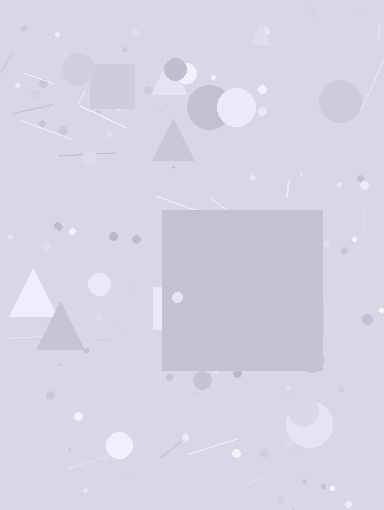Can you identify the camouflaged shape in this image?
The camouflaged shape is a square.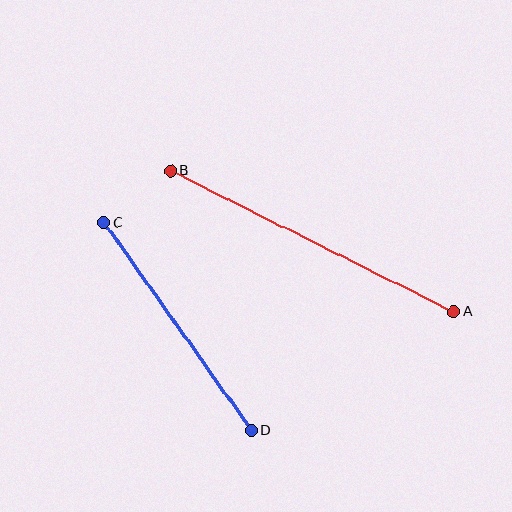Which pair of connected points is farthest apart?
Points A and B are farthest apart.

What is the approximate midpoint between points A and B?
The midpoint is at approximately (312, 241) pixels.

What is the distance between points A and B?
The distance is approximately 316 pixels.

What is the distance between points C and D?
The distance is approximately 255 pixels.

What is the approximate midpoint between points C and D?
The midpoint is at approximately (178, 326) pixels.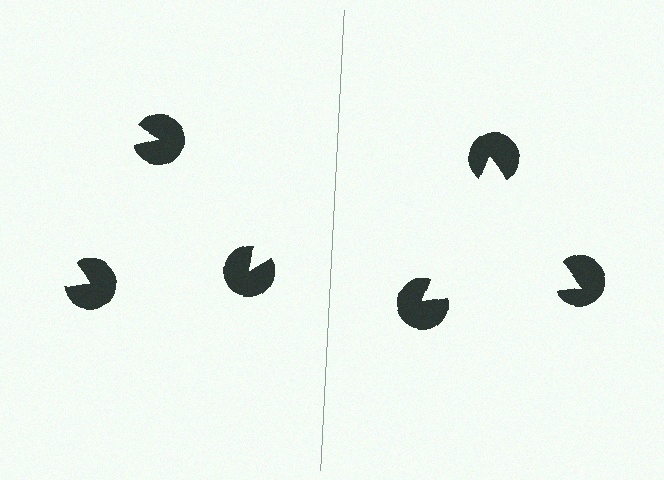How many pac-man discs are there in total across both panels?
6 — 3 on each side.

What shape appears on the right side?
An illusory triangle.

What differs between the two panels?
The pac-man discs are positioned identically on both sides; only the wedge orientations differ. On the right they align to a triangle; on the left they are misaligned.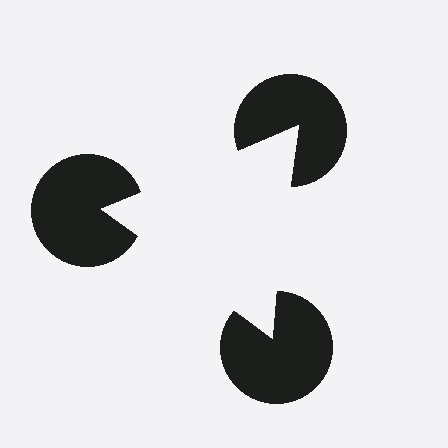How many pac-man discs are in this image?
There are 3 — one at each vertex of the illusory triangle.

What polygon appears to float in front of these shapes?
An illusory triangle — its edges are inferred from the aligned wedge cuts in the pac-man discs, not physically drawn.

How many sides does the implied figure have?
3 sides.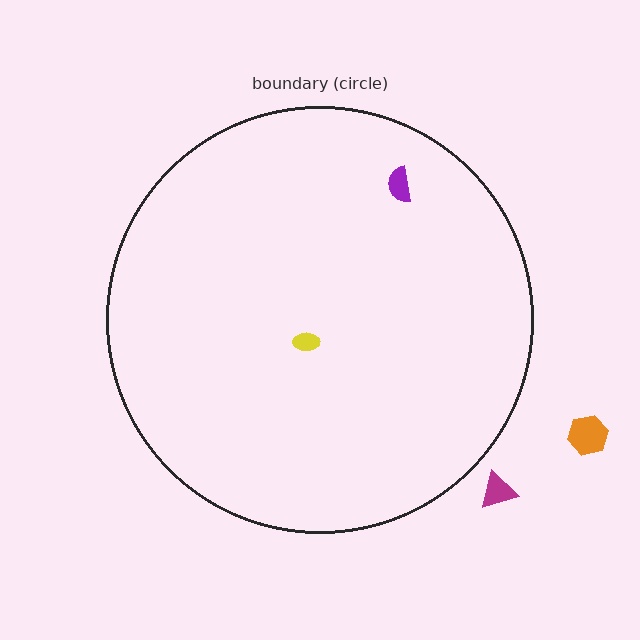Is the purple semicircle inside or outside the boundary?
Inside.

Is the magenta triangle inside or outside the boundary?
Outside.